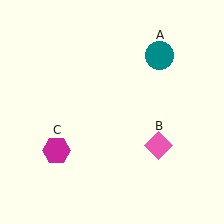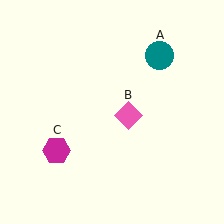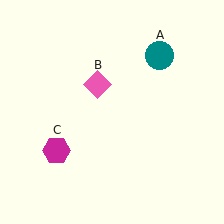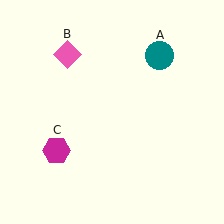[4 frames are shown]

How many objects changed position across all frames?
1 object changed position: pink diamond (object B).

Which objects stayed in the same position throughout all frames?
Teal circle (object A) and magenta hexagon (object C) remained stationary.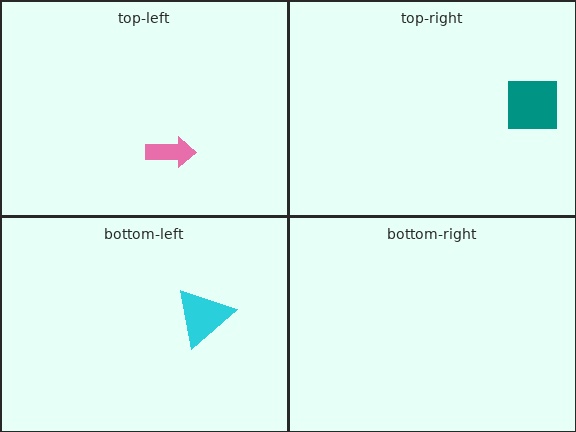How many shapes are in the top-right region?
1.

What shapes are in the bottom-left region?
The cyan triangle.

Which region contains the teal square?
The top-right region.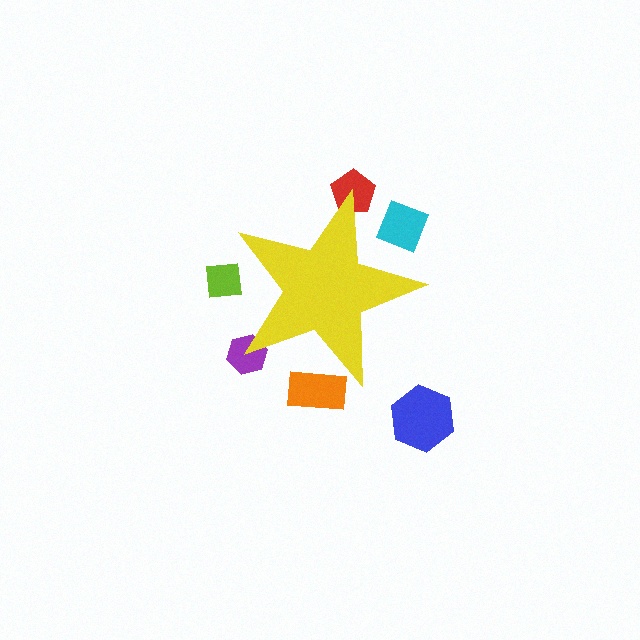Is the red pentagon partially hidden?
Yes, the red pentagon is partially hidden behind the yellow star.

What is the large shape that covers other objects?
A yellow star.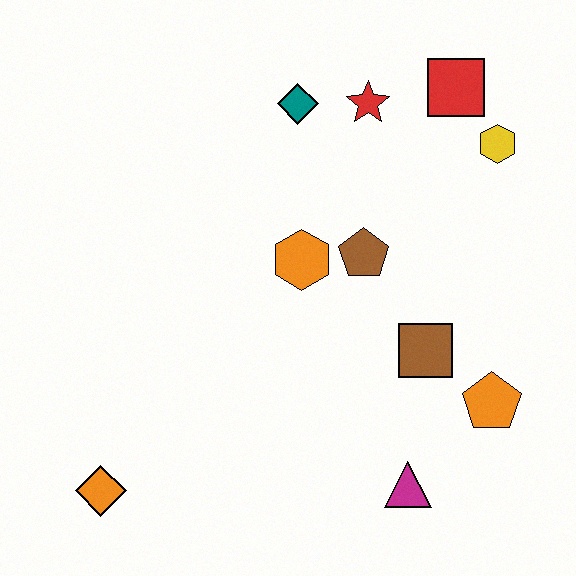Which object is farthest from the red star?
The orange diamond is farthest from the red star.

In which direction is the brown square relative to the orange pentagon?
The brown square is to the left of the orange pentagon.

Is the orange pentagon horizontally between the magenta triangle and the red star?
No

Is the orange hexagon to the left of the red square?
Yes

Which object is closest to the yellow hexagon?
The red square is closest to the yellow hexagon.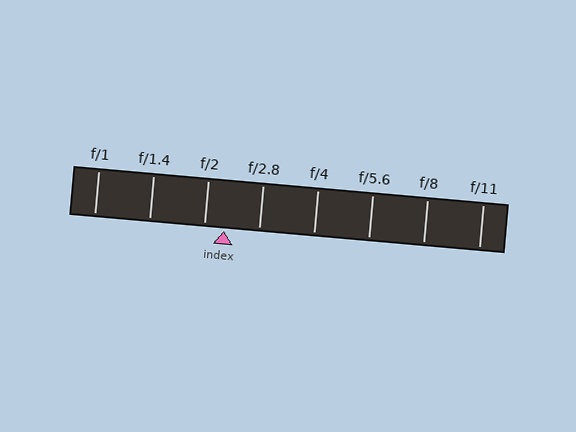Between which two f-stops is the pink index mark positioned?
The index mark is between f/2 and f/2.8.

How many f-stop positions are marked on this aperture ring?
There are 8 f-stop positions marked.